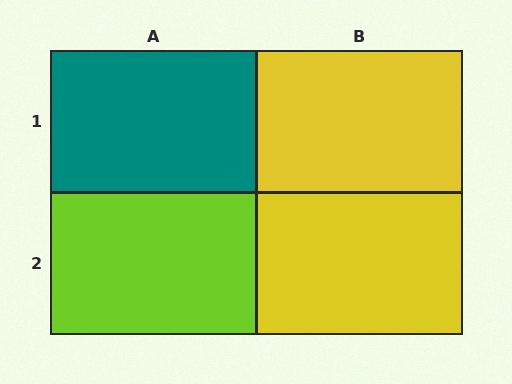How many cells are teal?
1 cell is teal.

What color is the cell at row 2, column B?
Yellow.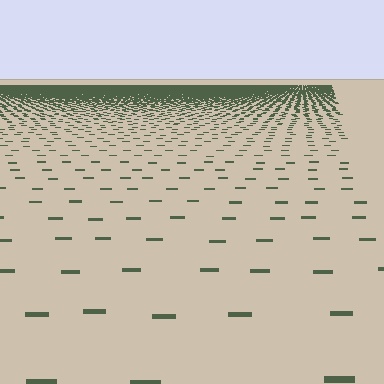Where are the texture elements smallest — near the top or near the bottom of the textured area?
Near the top.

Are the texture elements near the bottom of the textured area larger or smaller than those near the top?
Larger. Near the bottom, elements are closer to the viewer and appear at a bigger on-screen size.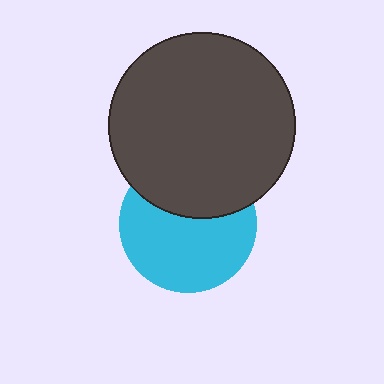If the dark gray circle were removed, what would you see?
You would see the complete cyan circle.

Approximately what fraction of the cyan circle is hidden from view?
Roughly 37% of the cyan circle is hidden behind the dark gray circle.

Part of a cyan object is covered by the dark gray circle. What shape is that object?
It is a circle.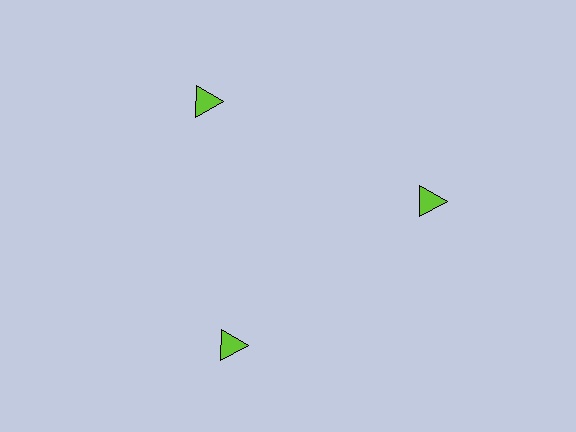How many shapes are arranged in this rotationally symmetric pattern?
There are 3 shapes, arranged in 3 groups of 1.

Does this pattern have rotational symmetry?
Yes, this pattern has 3-fold rotational symmetry. It looks the same after rotating 120 degrees around the center.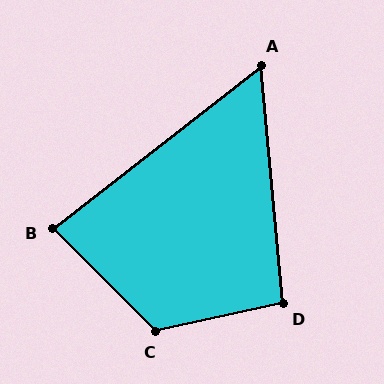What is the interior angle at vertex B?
Approximately 83 degrees (acute).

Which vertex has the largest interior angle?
C, at approximately 123 degrees.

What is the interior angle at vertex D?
Approximately 97 degrees (obtuse).